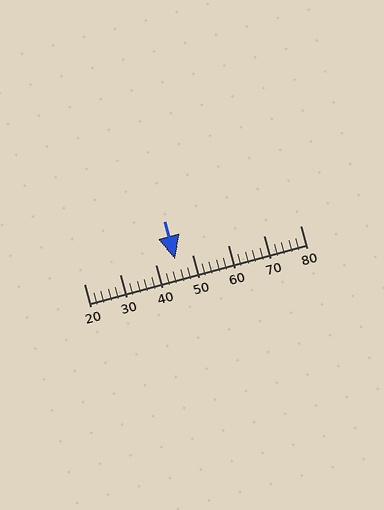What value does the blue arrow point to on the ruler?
The blue arrow points to approximately 45.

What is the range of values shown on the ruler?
The ruler shows values from 20 to 80.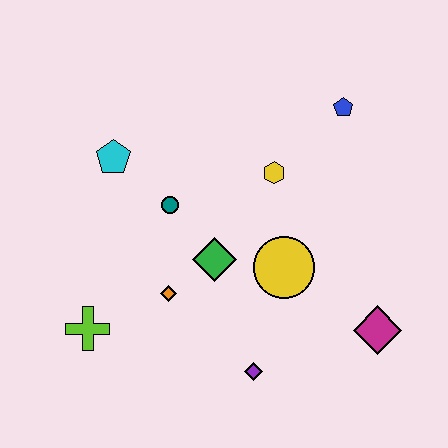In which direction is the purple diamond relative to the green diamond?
The purple diamond is below the green diamond.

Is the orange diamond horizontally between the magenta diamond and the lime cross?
Yes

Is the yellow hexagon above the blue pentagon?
No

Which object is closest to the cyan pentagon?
The teal circle is closest to the cyan pentagon.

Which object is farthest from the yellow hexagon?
The lime cross is farthest from the yellow hexagon.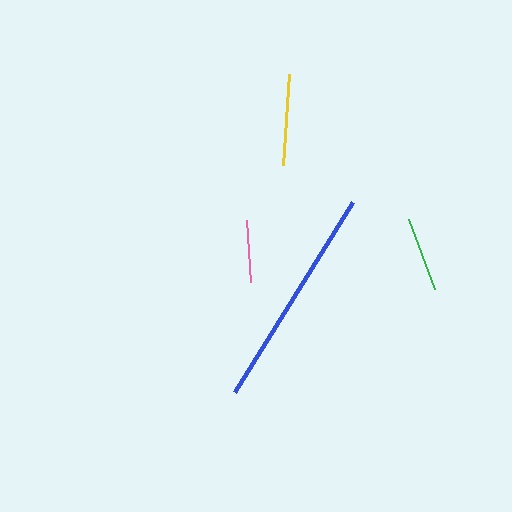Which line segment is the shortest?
The pink line is the shortest at approximately 62 pixels.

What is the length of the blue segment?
The blue segment is approximately 224 pixels long.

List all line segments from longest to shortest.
From longest to shortest: blue, yellow, green, pink.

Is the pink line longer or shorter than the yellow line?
The yellow line is longer than the pink line.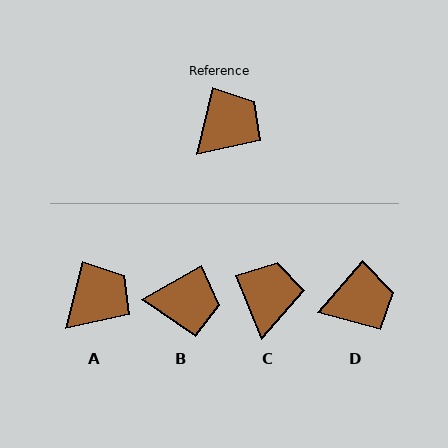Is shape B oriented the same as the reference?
No, it is off by about 47 degrees.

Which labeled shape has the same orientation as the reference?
A.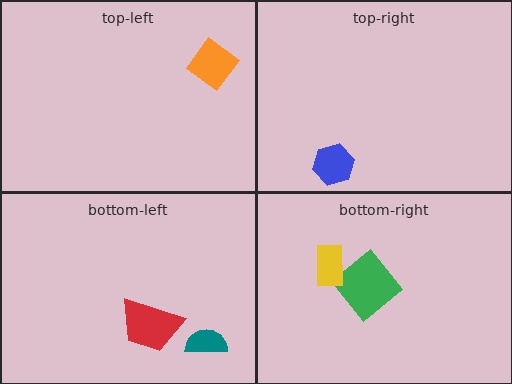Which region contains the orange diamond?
The top-left region.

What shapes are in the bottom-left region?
The teal semicircle, the red trapezoid.